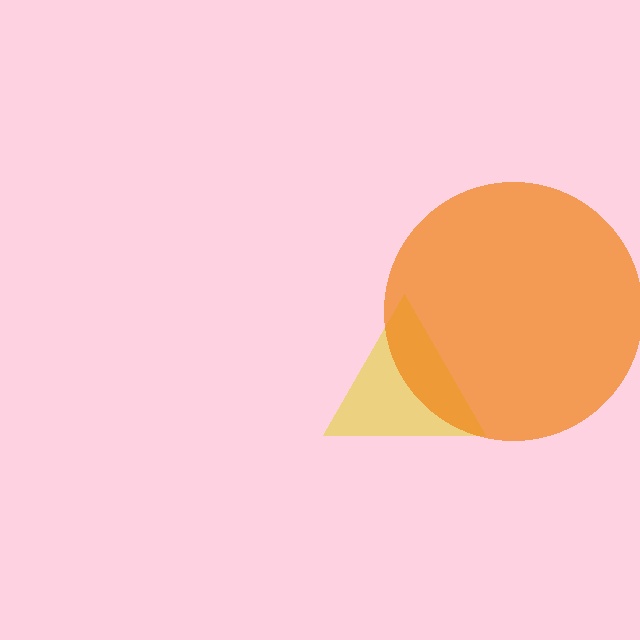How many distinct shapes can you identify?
There are 2 distinct shapes: a yellow triangle, an orange circle.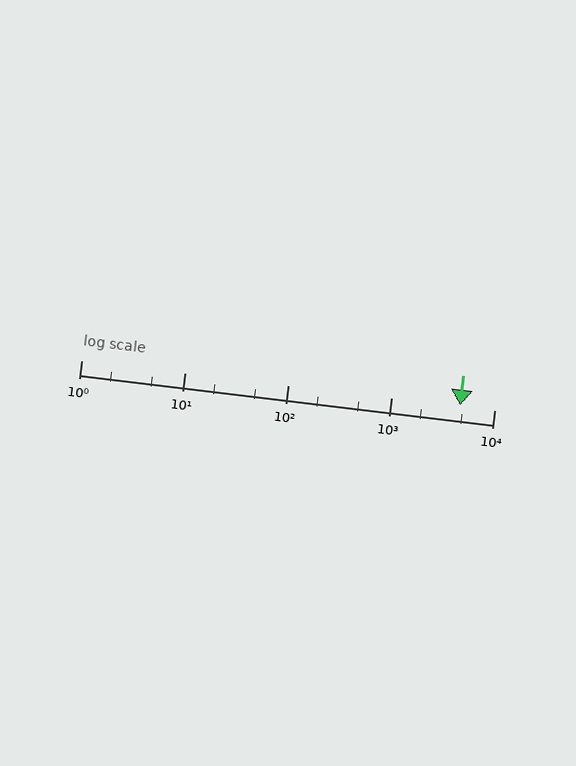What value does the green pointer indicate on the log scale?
The pointer indicates approximately 4700.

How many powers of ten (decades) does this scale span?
The scale spans 4 decades, from 1 to 10000.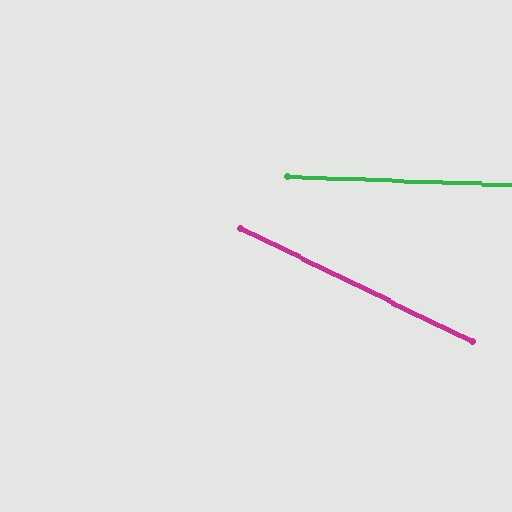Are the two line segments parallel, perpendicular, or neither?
Neither parallel nor perpendicular — they differ by about 24°.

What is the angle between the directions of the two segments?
Approximately 24 degrees.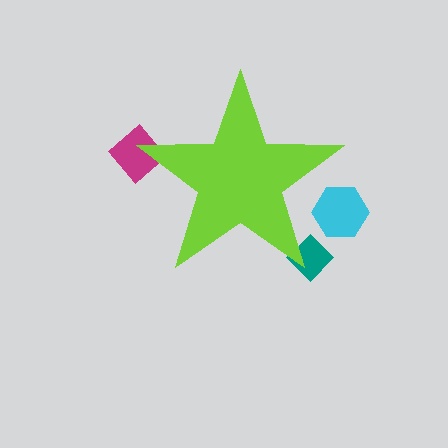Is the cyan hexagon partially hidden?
Yes, the cyan hexagon is partially hidden behind the lime star.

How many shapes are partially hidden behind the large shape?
3 shapes are partially hidden.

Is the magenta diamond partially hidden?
Yes, the magenta diamond is partially hidden behind the lime star.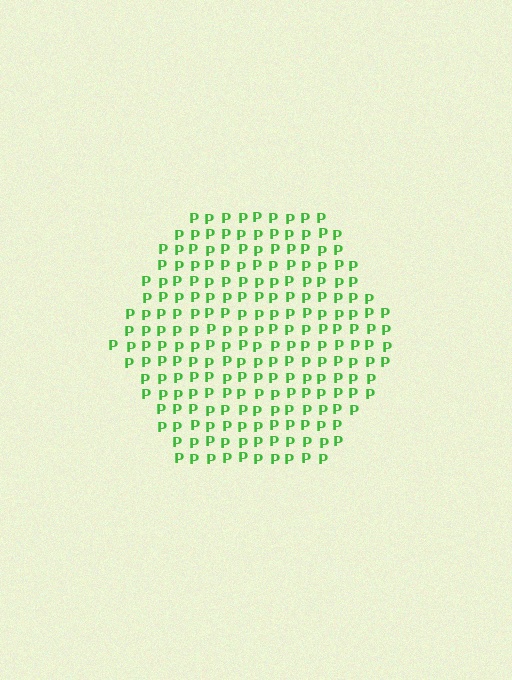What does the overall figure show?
The overall figure shows a hexagon.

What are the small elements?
The small elements are letter P's.